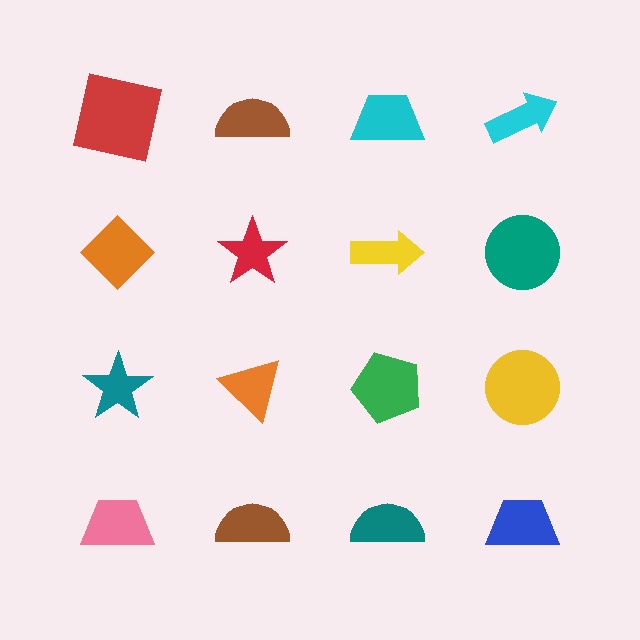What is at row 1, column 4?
A cyan arrow.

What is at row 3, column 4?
A yellow circle.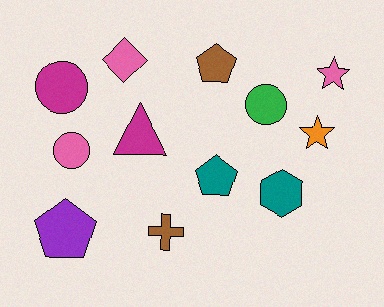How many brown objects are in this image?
There are 2 brown objects.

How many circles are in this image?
There are 3 circles.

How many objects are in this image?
There are 12 objects.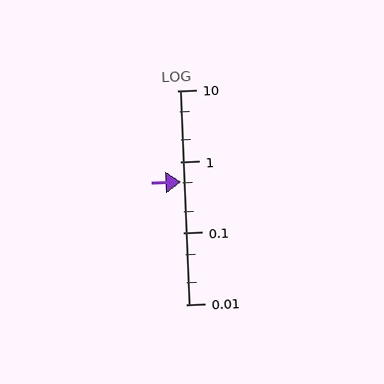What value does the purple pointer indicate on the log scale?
The pointer indicates approximately 0.52.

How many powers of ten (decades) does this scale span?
The scale spans 3 decades, from 0.01 to 10.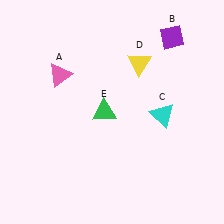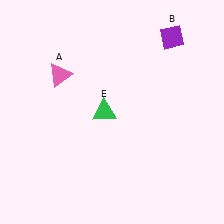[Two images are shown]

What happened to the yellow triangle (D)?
The yellow triangle (D) was removed in Image 2. It was in the top-right area of Image 1.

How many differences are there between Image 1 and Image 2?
There are 2 differences between the two images.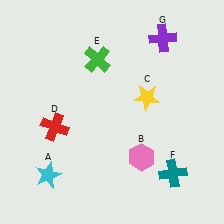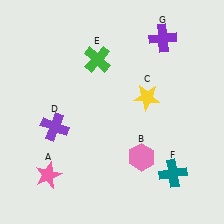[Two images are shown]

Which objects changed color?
A changed from cyan to pink. D changed from red to purple.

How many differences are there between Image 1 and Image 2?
There are 2 differences between the two images.